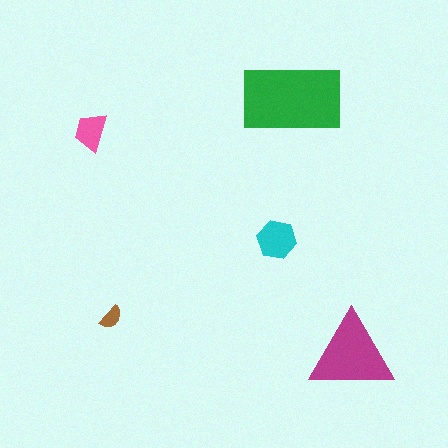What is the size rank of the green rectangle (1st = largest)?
1st.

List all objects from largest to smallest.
The green rectangle, the magenta triangle, the cyan hexagon, the pink trapezoid, the brown semicircle.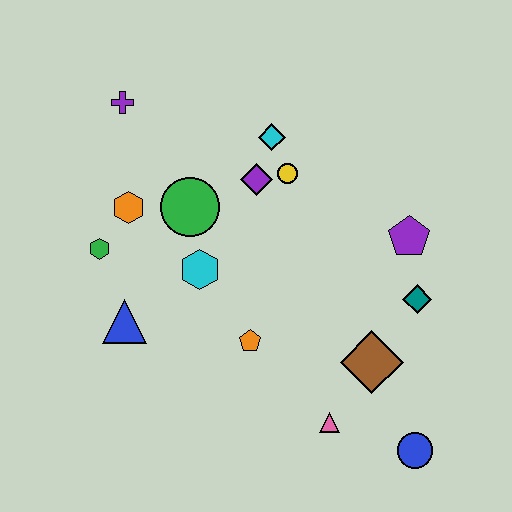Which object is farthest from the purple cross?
The blue circle is farthest from the purple cross.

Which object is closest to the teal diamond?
The purple pentagon is closest to the teal diamond.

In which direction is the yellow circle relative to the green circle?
The yellow circle is to the right of the green circle.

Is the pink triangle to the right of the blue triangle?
Yes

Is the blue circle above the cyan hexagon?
No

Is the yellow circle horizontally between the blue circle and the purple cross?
Yes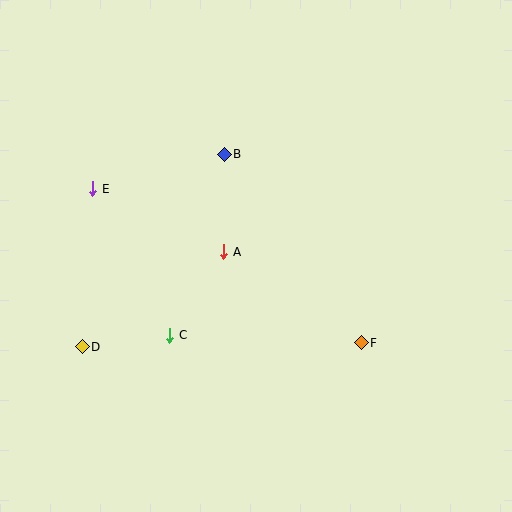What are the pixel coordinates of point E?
Point E is at (93, 189).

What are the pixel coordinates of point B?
Point B is at (224, 154).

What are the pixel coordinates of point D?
Point D is at (82, 347).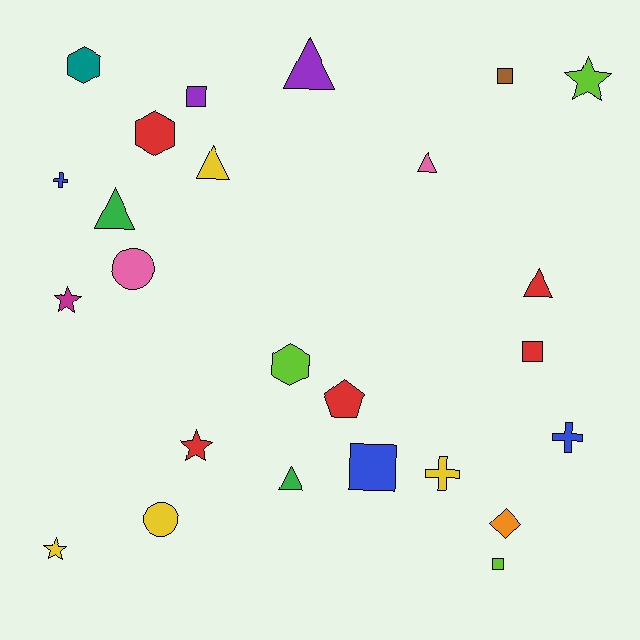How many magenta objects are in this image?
There is 1 magenta object.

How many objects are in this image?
There are 25 objects.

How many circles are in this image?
There are 2 circles.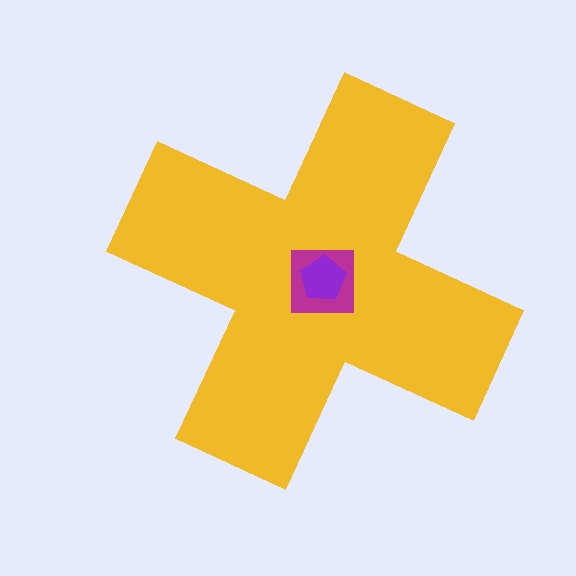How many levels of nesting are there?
3.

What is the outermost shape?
The yellow cross.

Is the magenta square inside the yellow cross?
Yes.